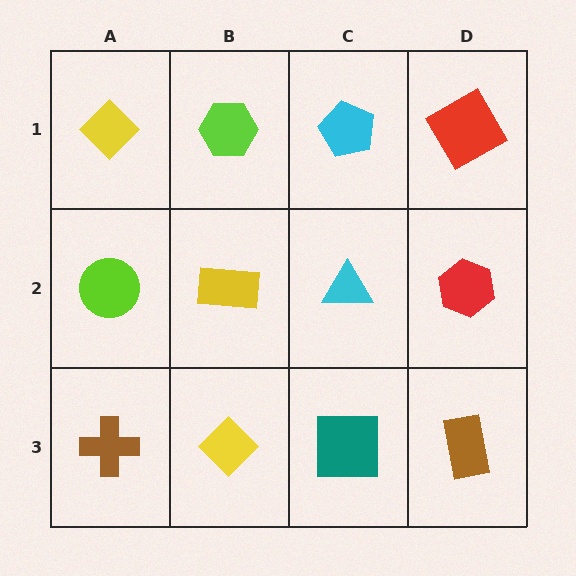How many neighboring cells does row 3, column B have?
3.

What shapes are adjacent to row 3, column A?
A lime circle (row 2, column A), a yellow diamond (row 3, column B).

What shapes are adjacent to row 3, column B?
A yellow rectangle (row 2, column B), a brown cross (row 3, column A), a teal square (row 3, column C).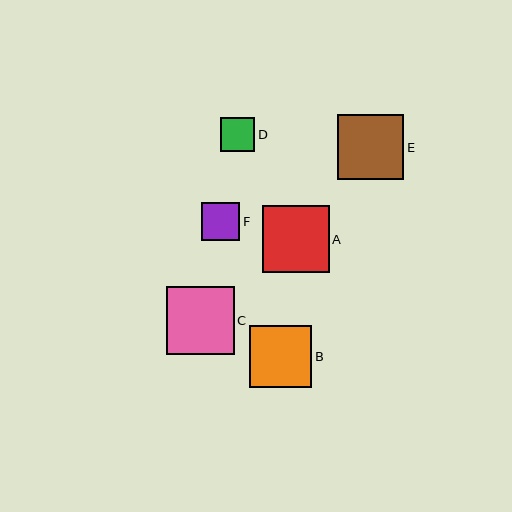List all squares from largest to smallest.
From largest to smallest: C, A, E, B, F, D.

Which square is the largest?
Square C is the largest with a size of approximately 68 pixels.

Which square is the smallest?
Square D is the smallest with a size of approximately 35 pixels.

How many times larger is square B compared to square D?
Square B is approximately 1.8 times the size of square D.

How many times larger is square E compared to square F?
Square E is approximately 1.7 times the size of square F.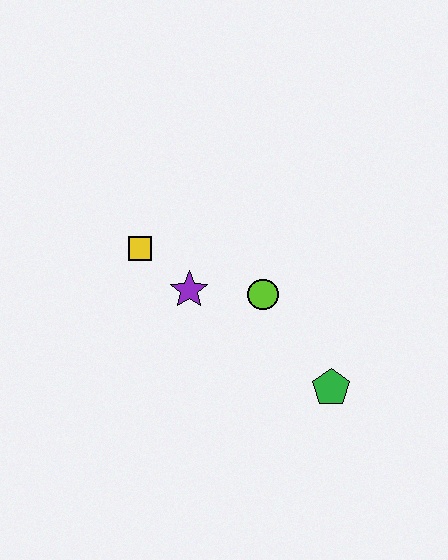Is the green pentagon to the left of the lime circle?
No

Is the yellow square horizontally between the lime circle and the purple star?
No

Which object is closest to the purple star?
The yellow square is closest to the purple star.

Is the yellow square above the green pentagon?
Yes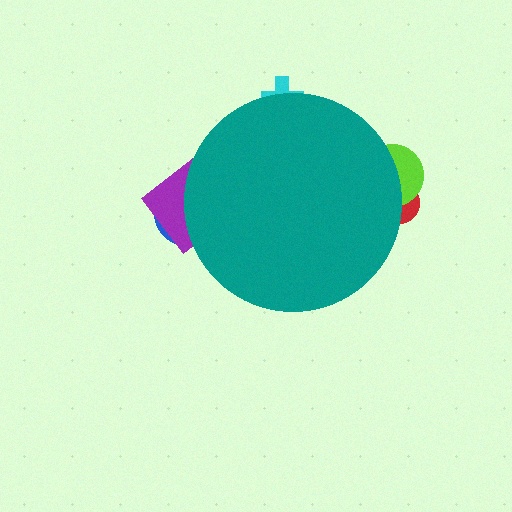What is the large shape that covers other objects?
A teal circle.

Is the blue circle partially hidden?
Yes, the blue circle is partially hidden behind the teal circle.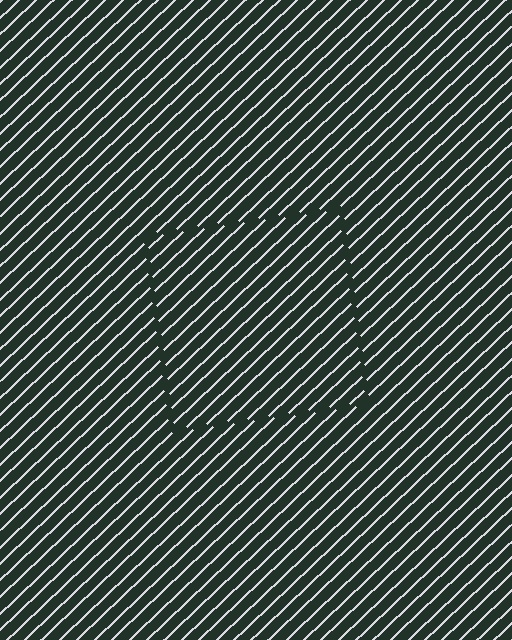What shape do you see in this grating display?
An illusory square. The interior of the shape contains the same grating, shifted by half a period — the contour is defined by the phase discontinuity where line-ends from the inner and outer gratings abut.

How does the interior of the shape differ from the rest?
The interior of the shape contains the same grating, shifted by half a period — the contour is defined by the phase discontinuity where line-ends from the inner and outer gratings abut.